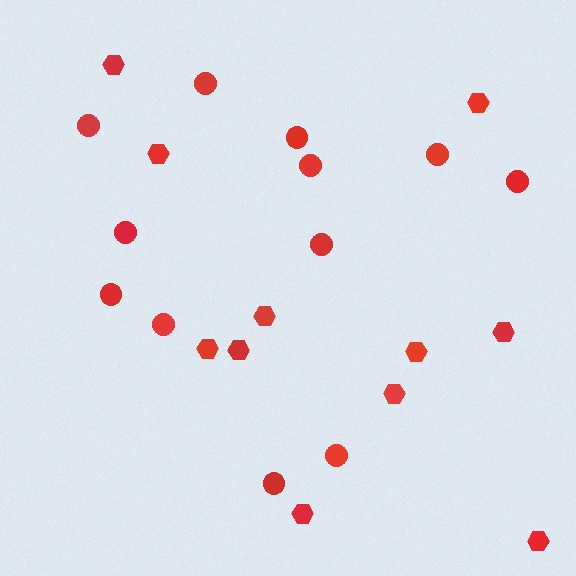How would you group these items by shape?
There are 2 groups: one group of hexagons (11) and one group of circles (12).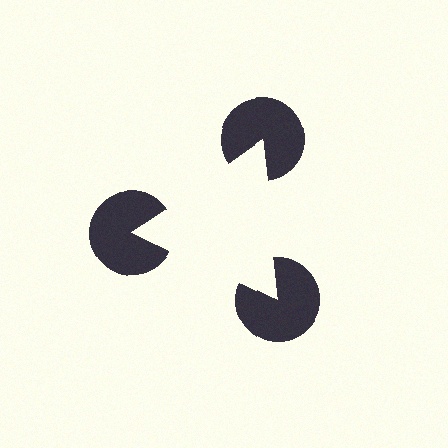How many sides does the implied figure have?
3 sides.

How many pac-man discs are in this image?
There are 3 — one at each vertex of the illusory triangle.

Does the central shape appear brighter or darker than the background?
It typically appears slightly brighter than the background, even though no actual brightness change is drawn.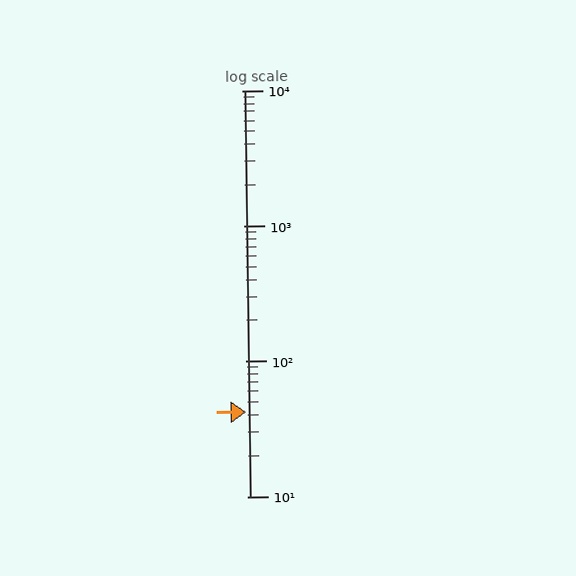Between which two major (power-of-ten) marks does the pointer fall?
The pointer is between 10 and 100.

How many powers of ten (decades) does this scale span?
The scale spans 3 decades, from 10 to 10000.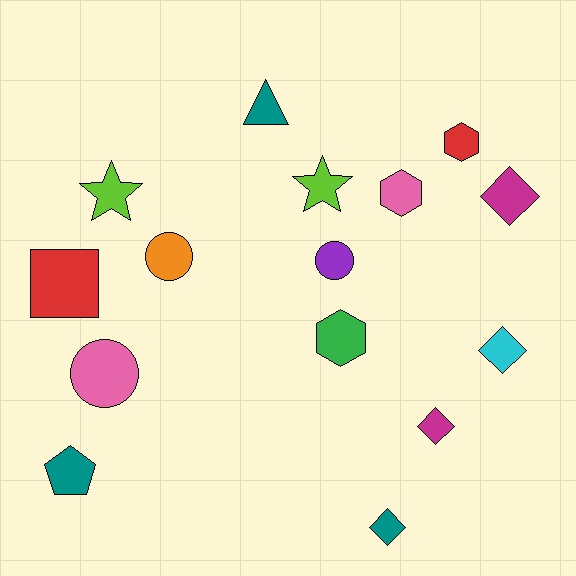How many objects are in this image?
There are 15 objects.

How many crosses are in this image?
There are no crosses.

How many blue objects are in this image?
There are no blue objects.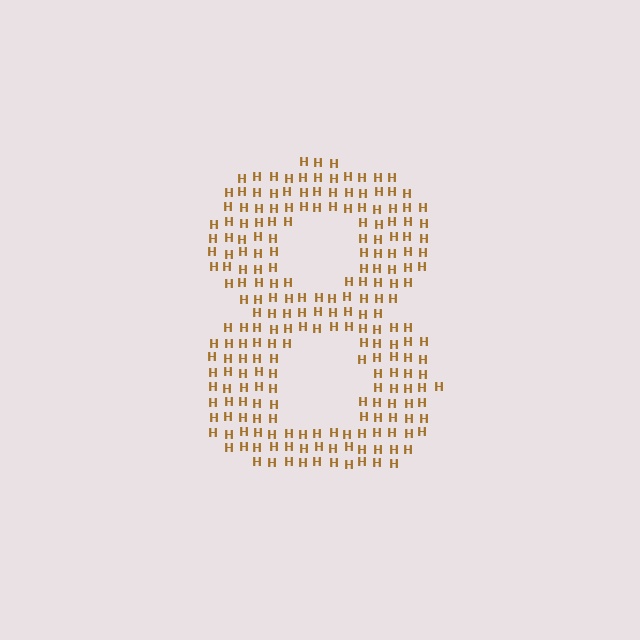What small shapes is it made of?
It is made of small letter H's.